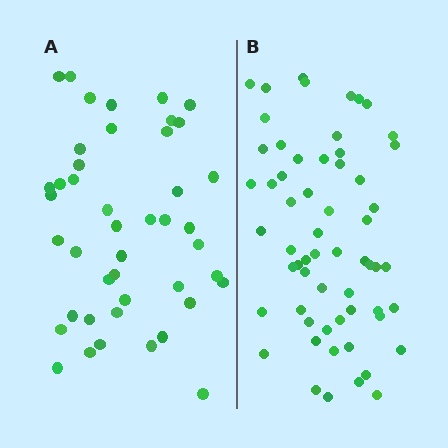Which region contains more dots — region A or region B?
Region B (the right region) has more dots.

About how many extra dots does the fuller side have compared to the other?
Region B has approximately 15 more dots than region A.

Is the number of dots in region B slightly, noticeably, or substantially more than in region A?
Region B has noticeably more, but not dramatically so. The ratio is roughly 1.4 to 1.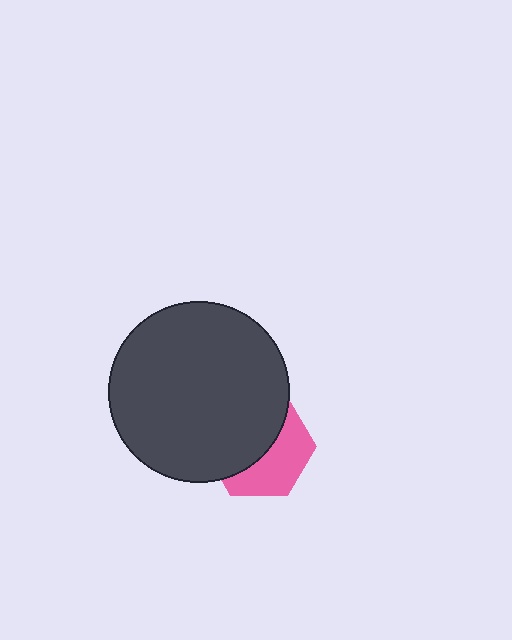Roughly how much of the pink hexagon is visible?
A small part of it is visible (roughly 45%).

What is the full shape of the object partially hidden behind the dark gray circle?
The partially hidden object is a pink hexagon.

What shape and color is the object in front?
The object in front is a dark gray circle.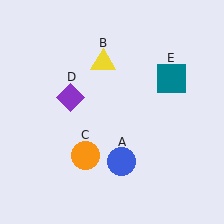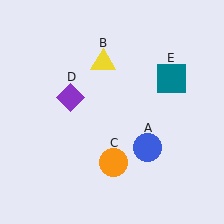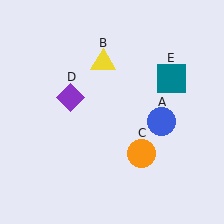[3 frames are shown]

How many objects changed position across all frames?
2 objects changed position: blue circle (object A), orange circle (object C).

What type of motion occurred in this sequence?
The blue circle (object A), orange circle (object C) rotated counterclockwise around the center of the scene.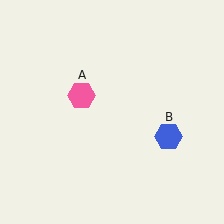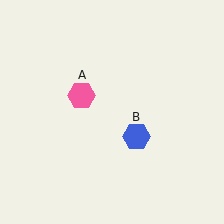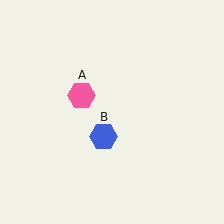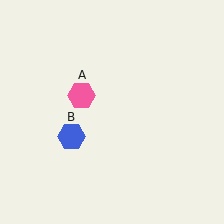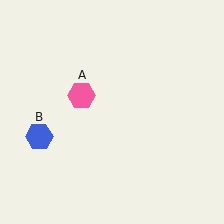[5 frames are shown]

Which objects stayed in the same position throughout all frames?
Pink hexagon (object A) remained stationary.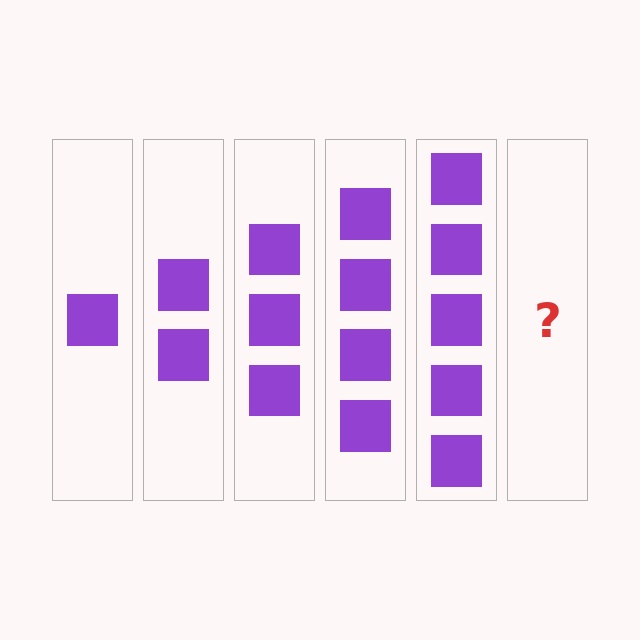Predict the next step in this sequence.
The next step is 6 squares.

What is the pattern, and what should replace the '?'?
The pattern is that each step adds one more square. The '?' should be 6 squares.